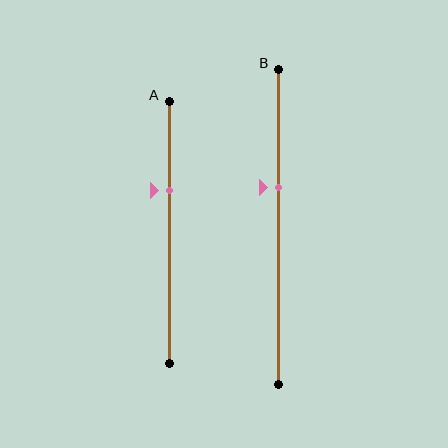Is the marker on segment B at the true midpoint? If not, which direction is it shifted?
No, the marker on segment B is shifted upward by about 12% of the segment length.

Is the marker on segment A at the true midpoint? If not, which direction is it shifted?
No, the marker on segment A is shifted upward by about 16% of the segment length.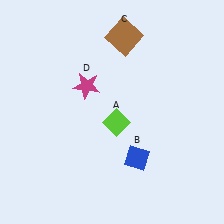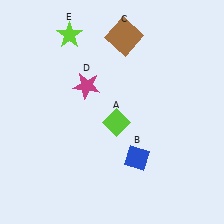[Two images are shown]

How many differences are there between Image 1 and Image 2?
There is 1 difference between the two images.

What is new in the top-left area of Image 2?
A lime star (E) was added in the top-left area of Image 2.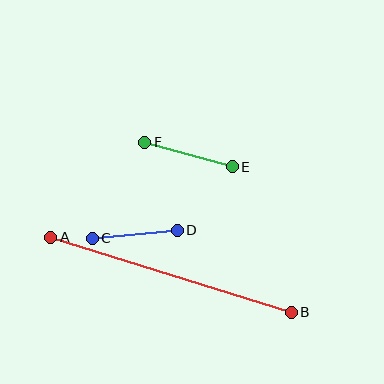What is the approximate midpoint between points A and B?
The midpoint is at approximately (171, 275) pixels.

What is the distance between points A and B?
The distance is approximately 252 pixels.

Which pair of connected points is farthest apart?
Points A and B are farthest apart.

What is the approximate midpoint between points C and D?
The midpoint is at approximately (135, 234) pixels.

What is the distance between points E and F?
The distance is approximately 91 pixels.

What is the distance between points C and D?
The distance is approximately 85 pixels.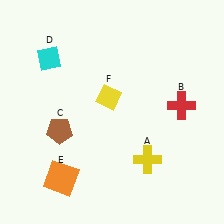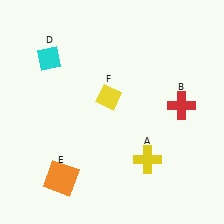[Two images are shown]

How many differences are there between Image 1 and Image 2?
There is 1 difference between the two images.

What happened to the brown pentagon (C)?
The brown pentagon (C) was removed in Image 2. It was in the bottom-left area of Image 1.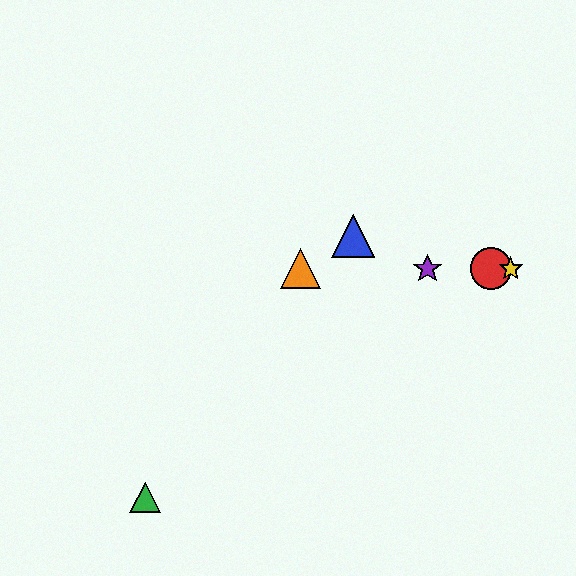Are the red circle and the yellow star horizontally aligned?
Yes, both are at y≈269.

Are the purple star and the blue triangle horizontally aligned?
No, the purple star is at y≈269 and the blue triangle is at y≈236.